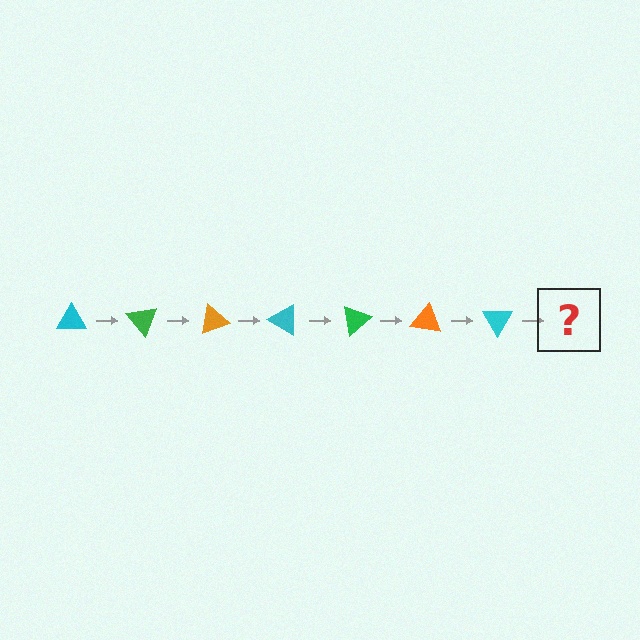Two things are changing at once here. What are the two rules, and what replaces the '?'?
The two rules are that it rotates 50 degrees each step and the color cycles through cyan, green, and orange. The '?' should be a green triangle, rotated 350 degrees from the start.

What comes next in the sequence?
The next element should be a green triangle, rotated 350 degrees from the start.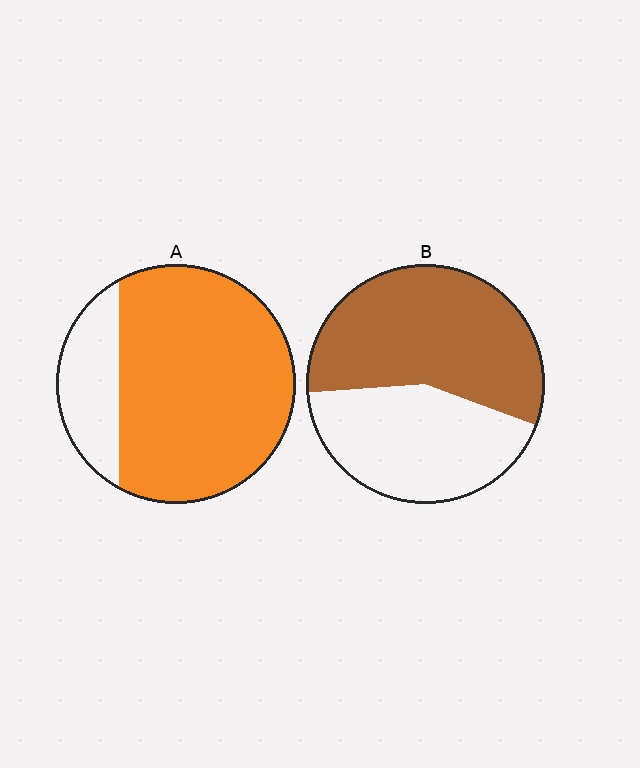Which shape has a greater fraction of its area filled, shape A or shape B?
Shape A.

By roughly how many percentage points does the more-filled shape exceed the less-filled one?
By roughly 20 percentage points (A over B).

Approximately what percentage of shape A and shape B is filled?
A is approximately 80% and B is approximately 55%.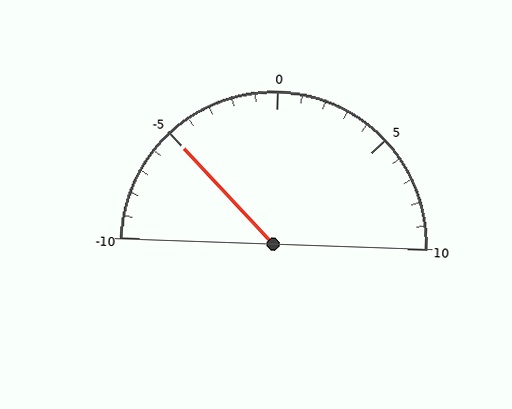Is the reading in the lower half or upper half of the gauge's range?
The reading is in the lower half of the range (-10 to 10).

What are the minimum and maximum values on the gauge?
The gauge ranges from -10 to 10.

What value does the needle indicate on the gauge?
The needle indicates approximately -5.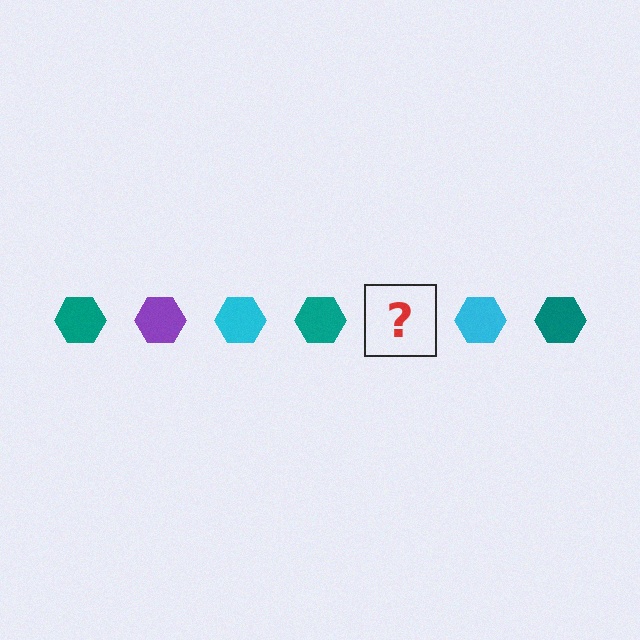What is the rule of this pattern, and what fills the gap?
The rule is that the pattern cycles through teal, purple, cyan hexagons. The gap should be filled with a purple hexagon.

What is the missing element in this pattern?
The missing element is a purple hexagon.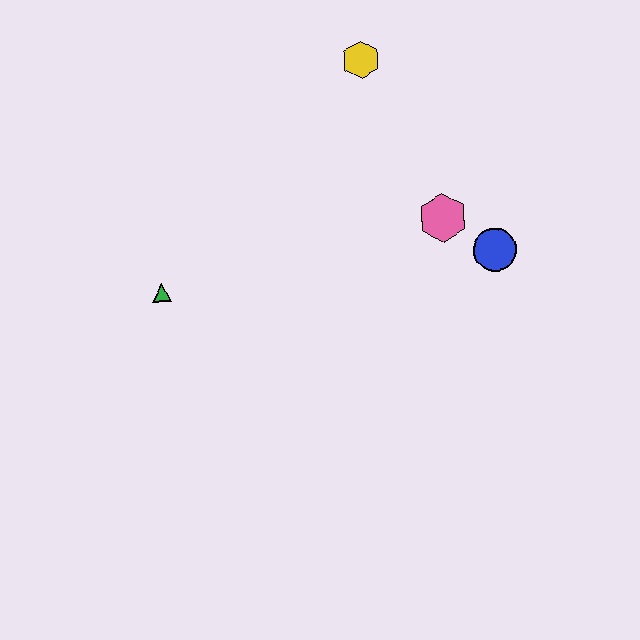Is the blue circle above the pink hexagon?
No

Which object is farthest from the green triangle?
The blue circle is farthest from the green triangle.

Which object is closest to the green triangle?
The pink hexagon is closest to the green triangle.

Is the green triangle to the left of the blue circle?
Yes